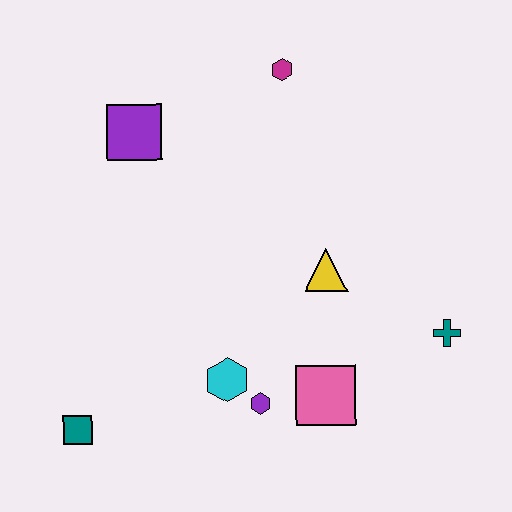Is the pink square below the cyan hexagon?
Yes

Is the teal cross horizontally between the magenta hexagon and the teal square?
No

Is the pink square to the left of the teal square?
No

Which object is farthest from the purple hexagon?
The magenta hexagon is farthest from the purple hexagon.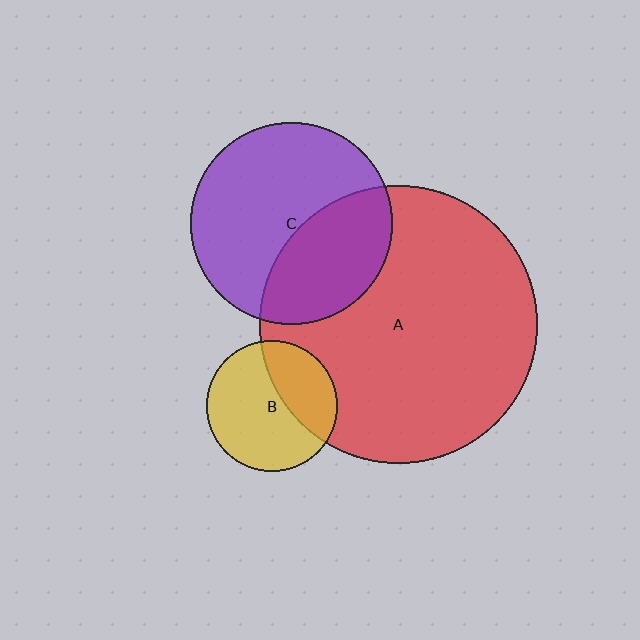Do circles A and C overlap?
Yes.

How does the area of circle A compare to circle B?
Approximately 4.5 times.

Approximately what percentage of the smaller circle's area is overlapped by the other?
Approximately 35%.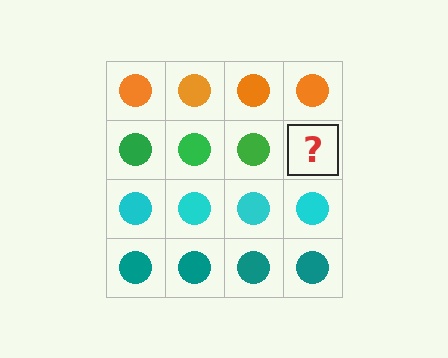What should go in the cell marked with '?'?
The missing cell should contain a green circle.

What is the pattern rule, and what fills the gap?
The rule is that each row has a consistent color. The gap should be filled with a green circle.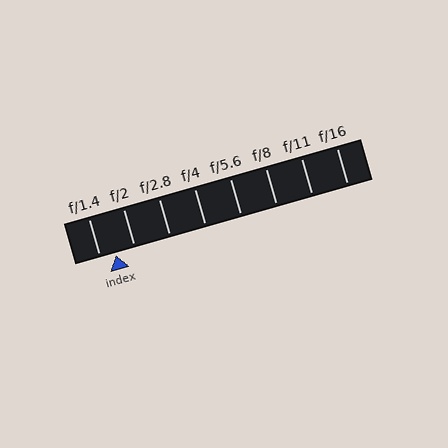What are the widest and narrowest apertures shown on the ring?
The widest aperture shown is f/1.4 and the narrowest is f/16.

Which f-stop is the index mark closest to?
The index mark is closest to f/1.4.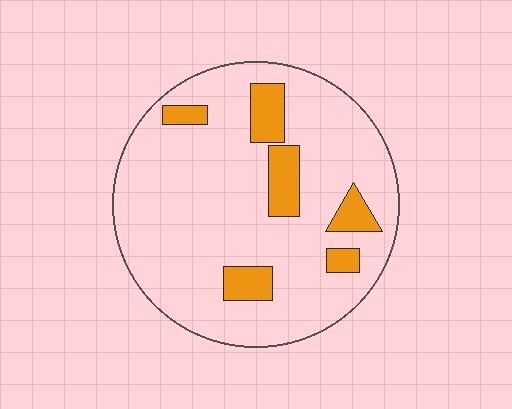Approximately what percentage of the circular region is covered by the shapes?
Approximately 15%.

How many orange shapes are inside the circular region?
6.